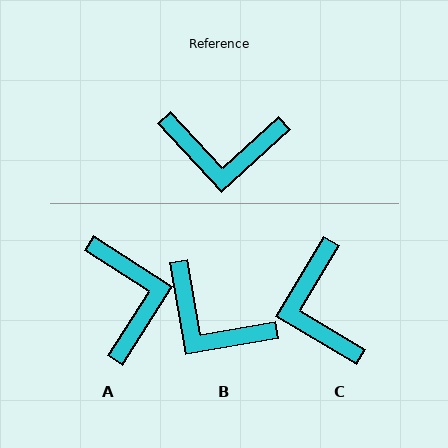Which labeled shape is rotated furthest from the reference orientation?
A, about 105 degrees away.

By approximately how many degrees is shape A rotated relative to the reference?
Approximately 105 degrees counter-clockwise.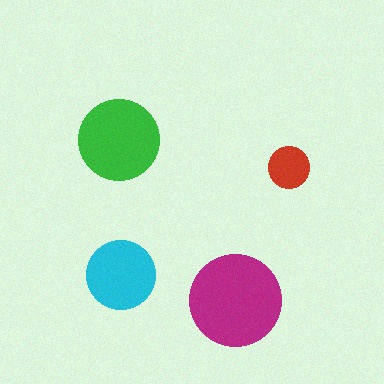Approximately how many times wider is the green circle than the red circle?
About 2 times wider.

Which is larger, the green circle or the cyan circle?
The green one.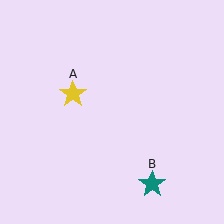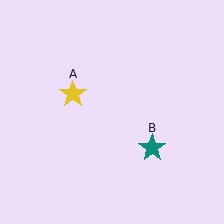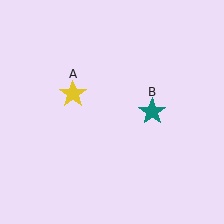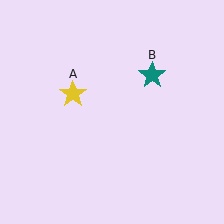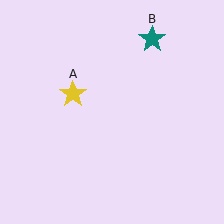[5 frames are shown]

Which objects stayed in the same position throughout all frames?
Yellow star (object A) remained stationary.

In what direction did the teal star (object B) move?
The teal star (object B) moved up.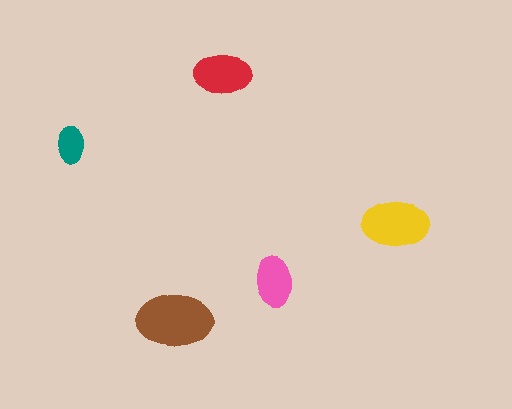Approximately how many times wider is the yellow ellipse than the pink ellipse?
About 1.5 times wider.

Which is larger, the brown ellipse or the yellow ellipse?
The brown one.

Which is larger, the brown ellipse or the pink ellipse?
The brown one.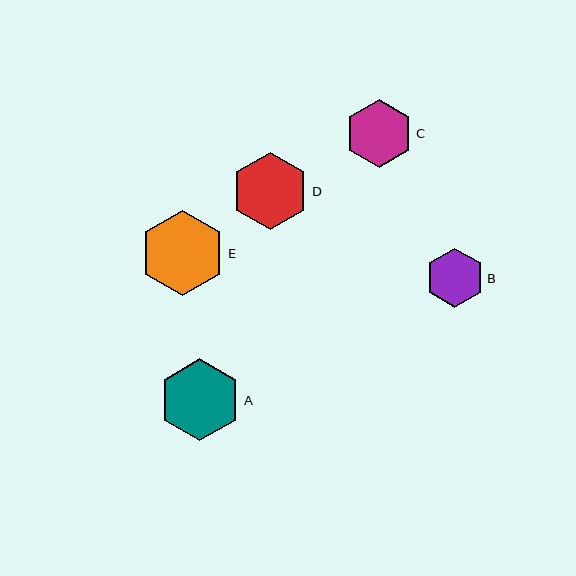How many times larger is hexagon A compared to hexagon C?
Hexagon A is approximately 1.2 times the size of hexagon C.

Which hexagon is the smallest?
Hexagon B is the smallest with a size of approximately 59 pixels.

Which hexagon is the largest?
Hexagon E is the largest with a size of approximately 85 pixels.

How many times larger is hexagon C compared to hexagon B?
Hexagon C is approximately 1.2 times the size of hexagon B.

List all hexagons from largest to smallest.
From largest to smallest: E, A, D, C, B.